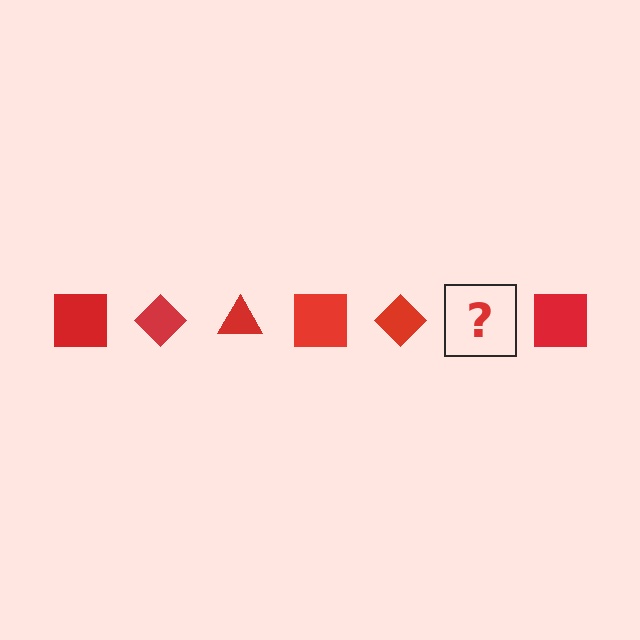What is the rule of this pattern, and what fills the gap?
The rule is that the pattern cycles through square, diamond, triangle shapes in red. The gap should be filled with a red triangle.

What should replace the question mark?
The question mark should be replaced with a red triangle.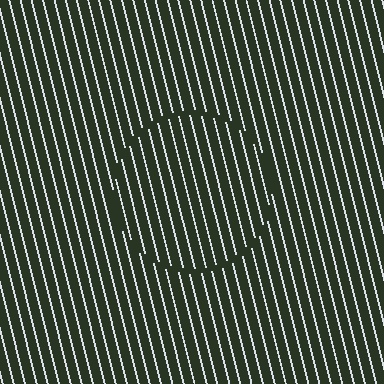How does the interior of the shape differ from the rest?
The interior of the shape contains the same grating, shifted by half a period — the contour is defined by the phase discontinuity where line-ends from the inner and outer gratings abut.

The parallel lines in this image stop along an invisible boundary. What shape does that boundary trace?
An illusory circle. The interior of the shape contains the same grating, shifted by half a period — the contour is defined by the phase discontinuity where line-ends from the inner and outer gratings abut.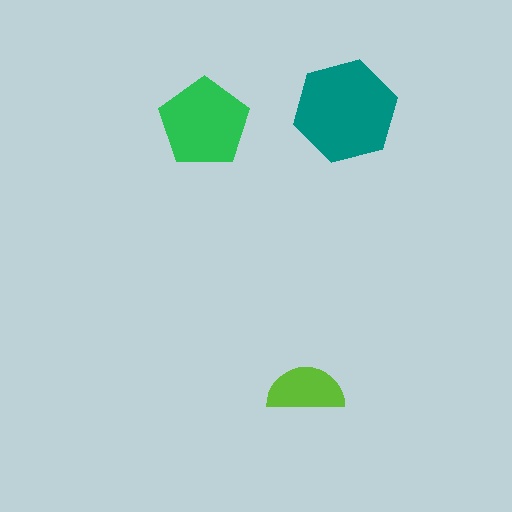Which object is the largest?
The teal hexagon.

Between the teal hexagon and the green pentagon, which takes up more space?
The teal hexagon.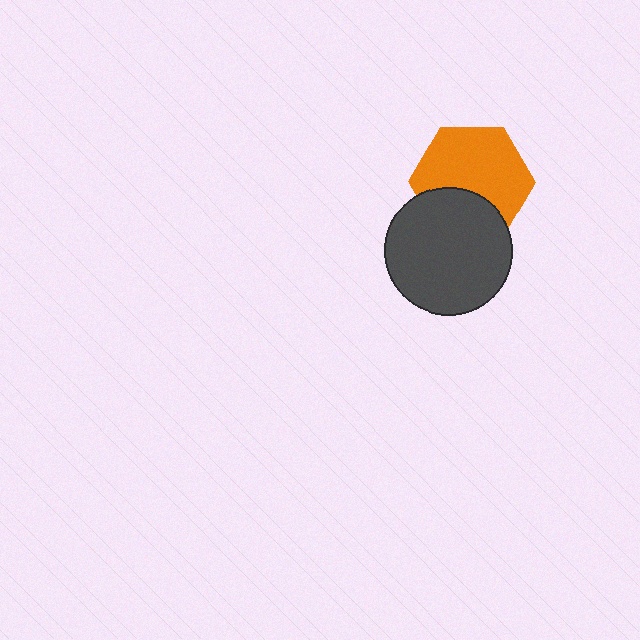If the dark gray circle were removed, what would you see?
You would see the complete orange hexagon.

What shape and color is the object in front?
The object in front is a dark gray circle.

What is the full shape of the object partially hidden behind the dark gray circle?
The partially hidden object is an orange hexagon.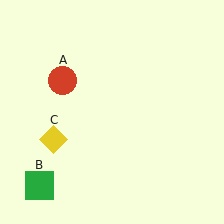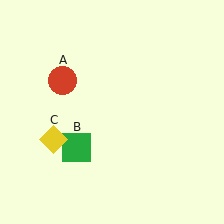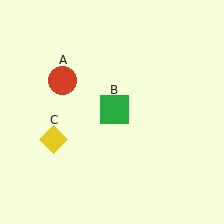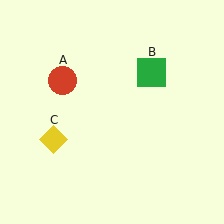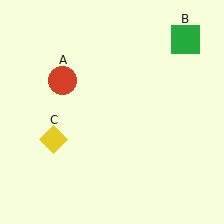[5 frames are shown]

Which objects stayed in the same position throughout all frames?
Red circle (object A) and yellow diamond (object C) remained stationary.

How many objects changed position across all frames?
1 object changed position: green square (object B).